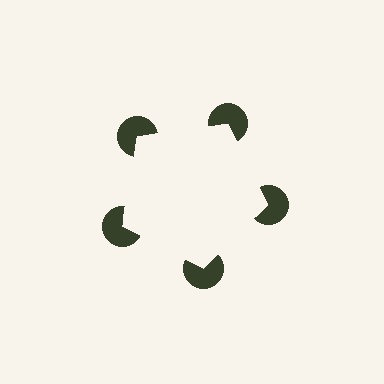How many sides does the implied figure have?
5 sides.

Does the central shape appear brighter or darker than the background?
It typically appears slightly brighter than the background, even though no actual brightness change is drawn.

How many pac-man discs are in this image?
There are 5 — one at each vertex of the illusory pentagon.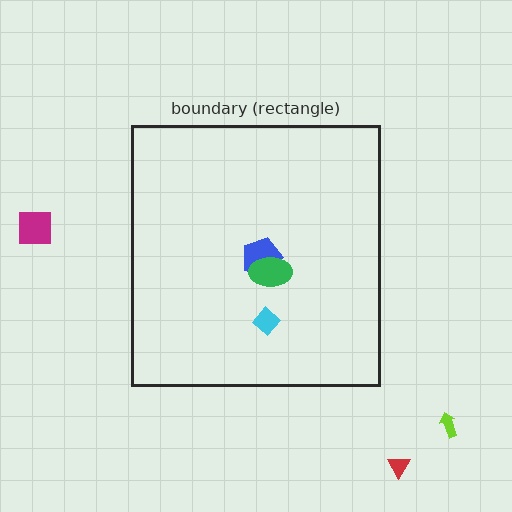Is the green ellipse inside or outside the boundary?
Inside.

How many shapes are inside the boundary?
3 inside, 3 outside.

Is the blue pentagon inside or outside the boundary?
Inside.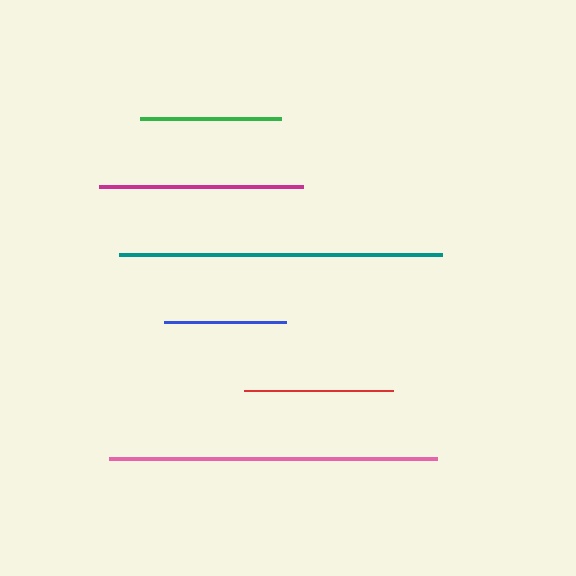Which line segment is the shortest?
The blue line is the shortest at approximately 121 pixels.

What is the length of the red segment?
The red segment is approximately 149 pixels long.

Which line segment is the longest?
The pink line is the longest at approximately 328 pixels.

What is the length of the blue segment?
The blue segment is approximately 121 pixels long.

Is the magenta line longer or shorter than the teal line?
The teal line is longer than the magenta line.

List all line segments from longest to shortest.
From longest to shortest: pink, teal, magenta, red, green, blue.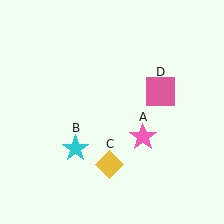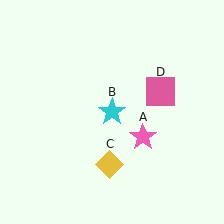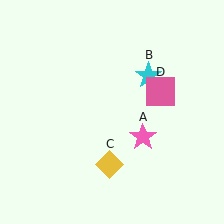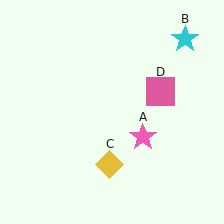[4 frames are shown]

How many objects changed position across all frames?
1 object changed position: cyan star (object B).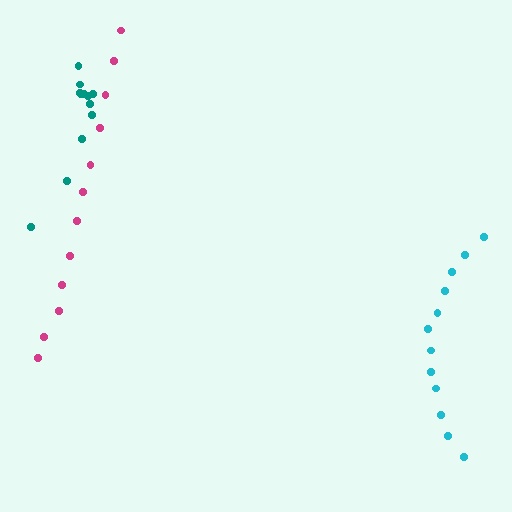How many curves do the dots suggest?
There are 3 distinct paths.